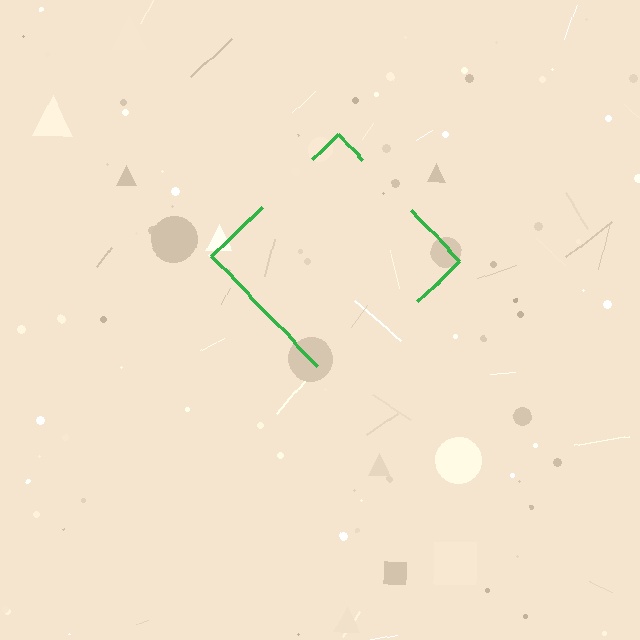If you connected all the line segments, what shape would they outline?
They would outline a diamond.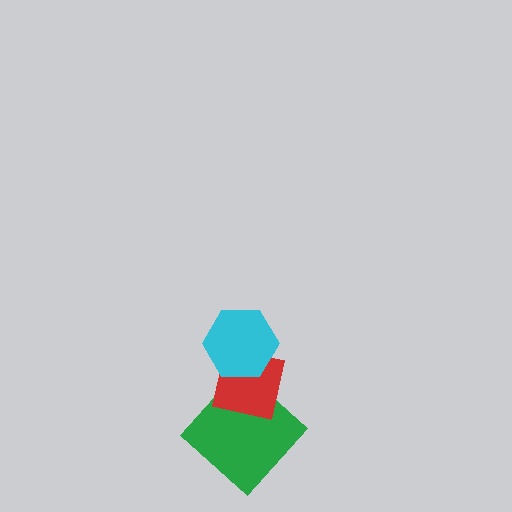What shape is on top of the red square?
The cyan hexagon is on top of the red square.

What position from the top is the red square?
The red square is 2nd from the top.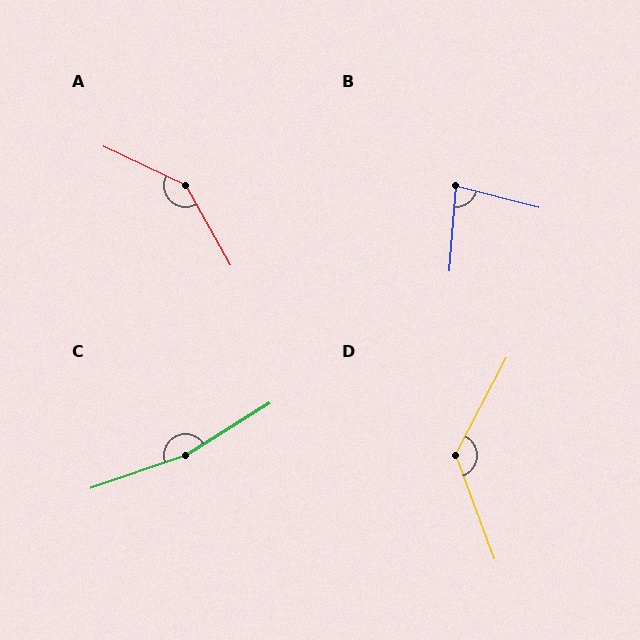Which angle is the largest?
C, at approximately 167 degrees.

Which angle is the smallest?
B, at approximately 80 degrees.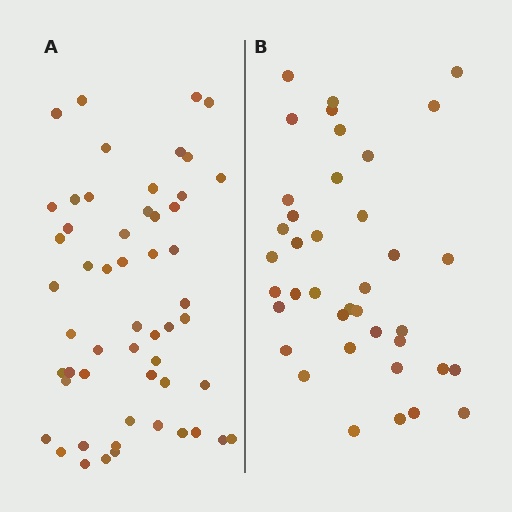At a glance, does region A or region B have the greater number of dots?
Region A (the left region) has more dots.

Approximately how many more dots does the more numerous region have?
Region A has approximately 15 more dots than region B.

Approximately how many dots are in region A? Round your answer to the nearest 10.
About 50 dots. (The exact count is 54, which rounds to 50.)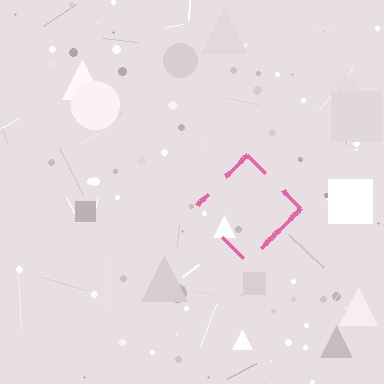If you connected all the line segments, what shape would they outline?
They would outline a diamond.